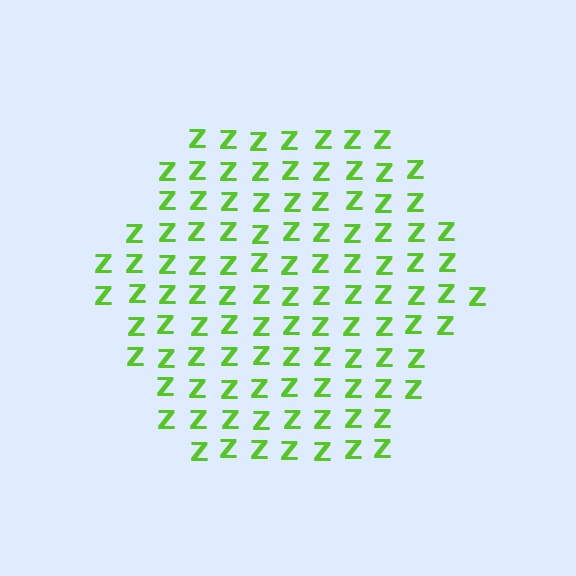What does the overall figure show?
The overall figure shows a hexagon.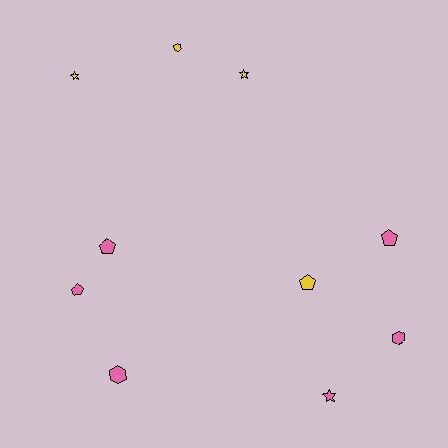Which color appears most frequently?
Pink, with 6 objects.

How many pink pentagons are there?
There are 3 pink pentagons.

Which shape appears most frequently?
Pentagon, with 4 objects.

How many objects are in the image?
There are 10 objects.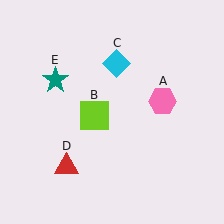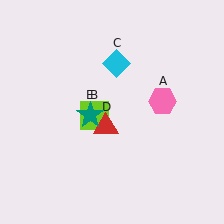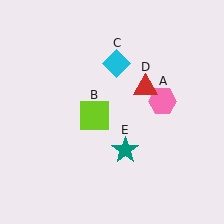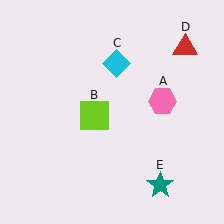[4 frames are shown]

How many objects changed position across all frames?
2 objects changed position: red triangle (object D), teal star (object E).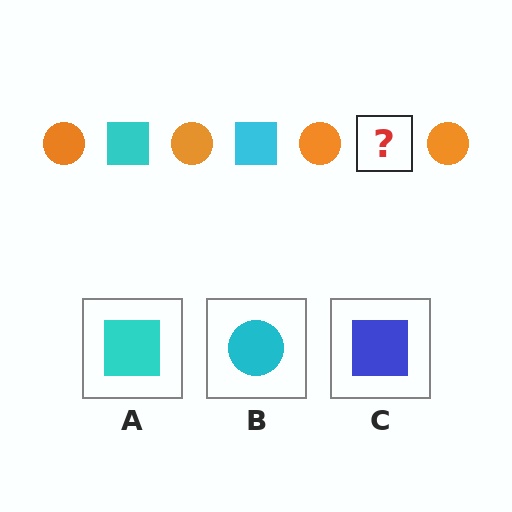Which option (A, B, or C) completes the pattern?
A.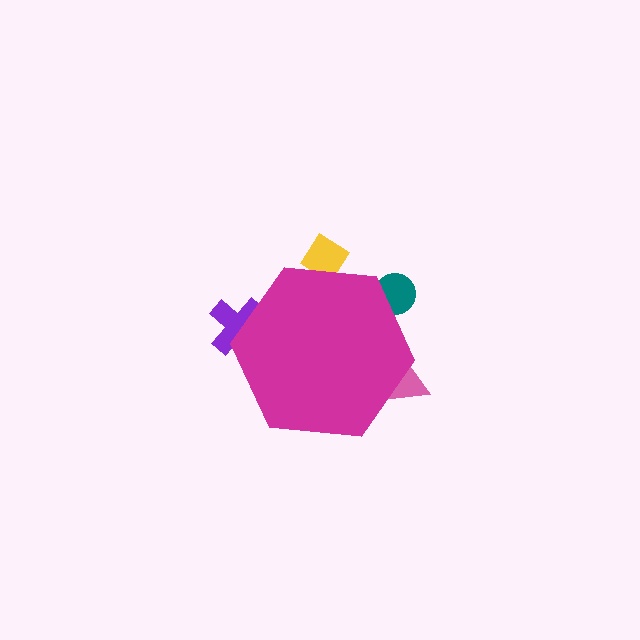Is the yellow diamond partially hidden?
Yes, the yellow diamond is partially hidden behind the magenta hexagon.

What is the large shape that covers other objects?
A magenta hexagon.